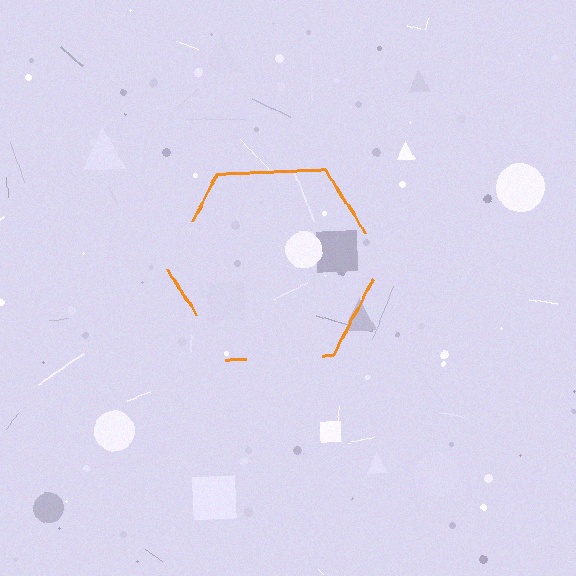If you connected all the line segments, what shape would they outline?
They would outline a hexagon.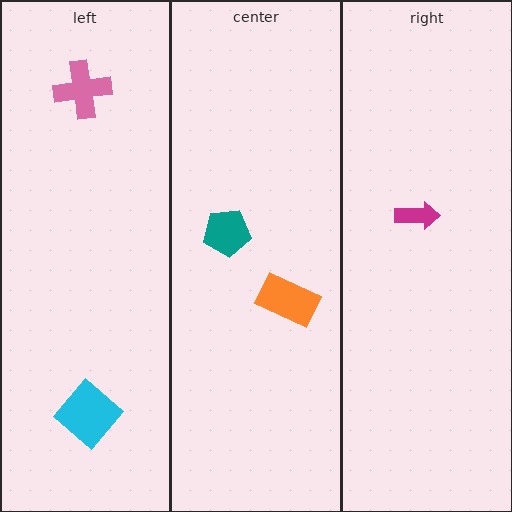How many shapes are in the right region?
1.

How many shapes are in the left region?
2.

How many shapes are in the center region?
2.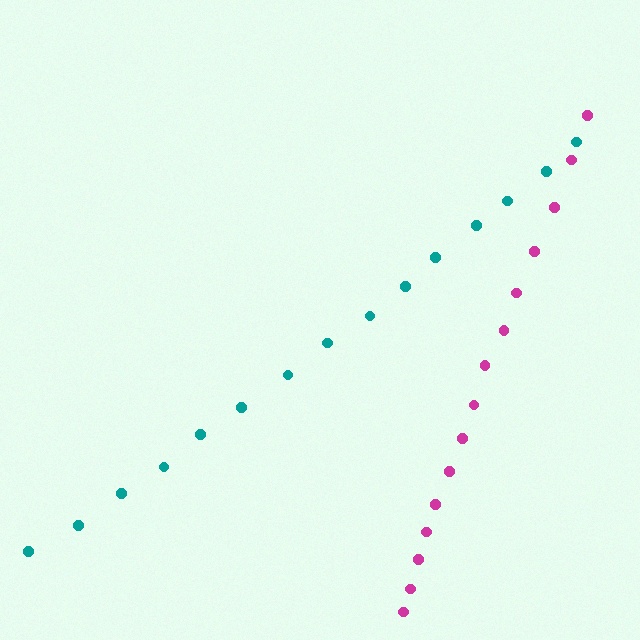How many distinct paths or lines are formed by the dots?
There are 2 distinct paths.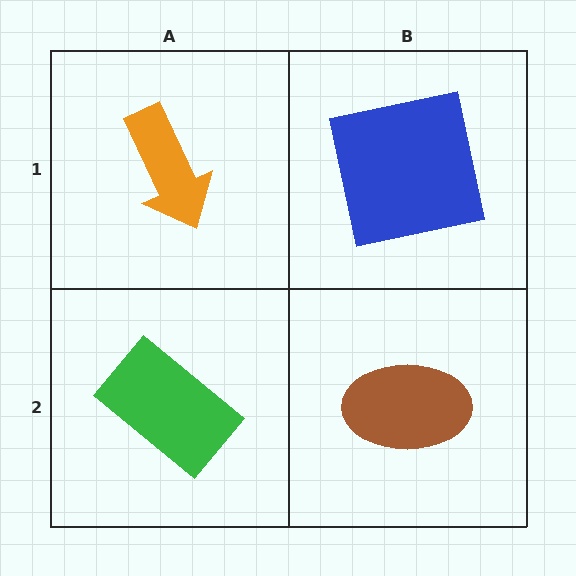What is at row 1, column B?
A blue square.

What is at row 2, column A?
A green rectangle.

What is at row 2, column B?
A brown ellipse.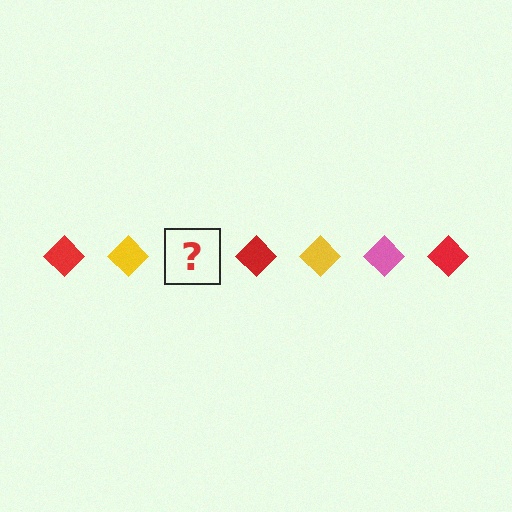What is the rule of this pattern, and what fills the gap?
The rule is that the pattern cycles through red, yellow, pink diamonds. The gap should be filled with a pink diamond.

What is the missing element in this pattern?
The missing element is a pink diamond.